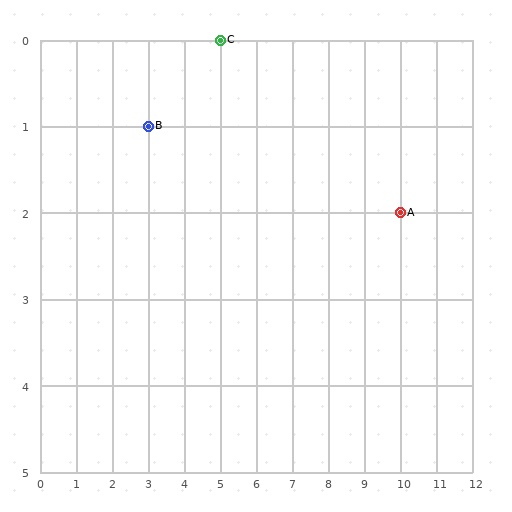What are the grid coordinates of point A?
Point A is at grid coordinates (10, 2).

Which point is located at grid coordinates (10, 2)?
Point A is at (10, 2).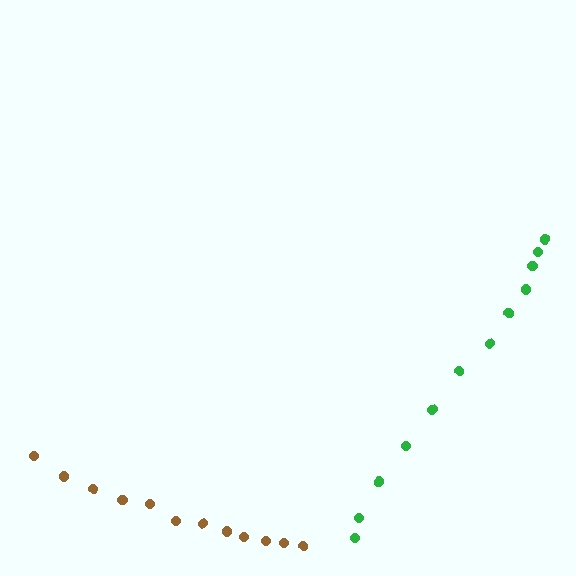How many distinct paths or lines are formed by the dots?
There are 2 distinct paths.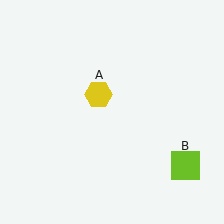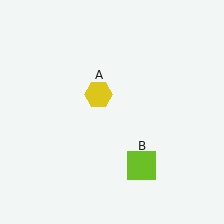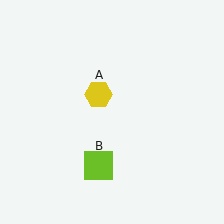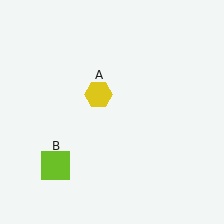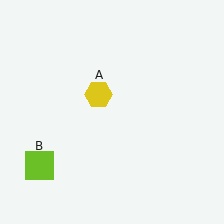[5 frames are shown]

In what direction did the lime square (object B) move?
The lime square (object B) moved left.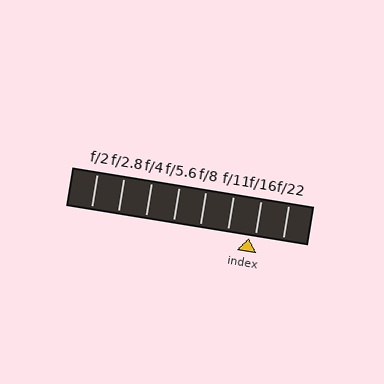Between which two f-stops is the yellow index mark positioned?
The index mark is between f/11 and f/16.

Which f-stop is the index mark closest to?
The index mark is closest to f/16.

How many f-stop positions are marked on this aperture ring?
There are 8 f-stop positions marked.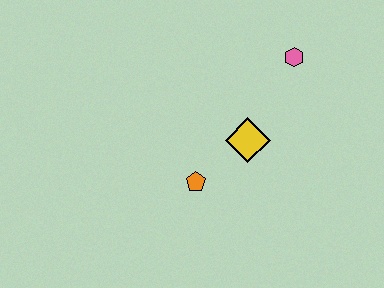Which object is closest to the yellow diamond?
The orange pentagon is closest to the yellow diamond.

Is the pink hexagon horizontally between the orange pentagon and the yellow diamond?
No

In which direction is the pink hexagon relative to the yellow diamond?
The pink hexagon is above the yellow diamond.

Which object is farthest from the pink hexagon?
The orange pentagon is farthest from the pink hexagon.